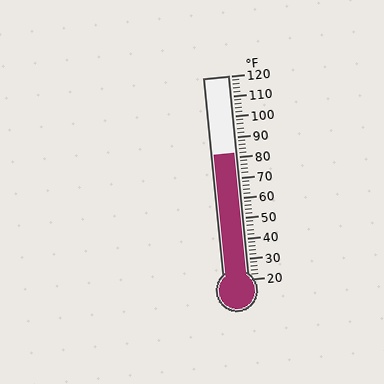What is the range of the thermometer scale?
The thermometer scale ranges from 20°F to 120°F.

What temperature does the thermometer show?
The thermometer shows approximately 82°F.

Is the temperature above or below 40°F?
The temperature is above 40°F.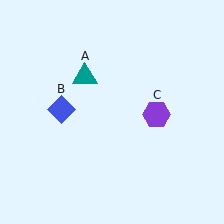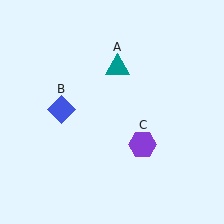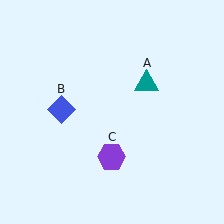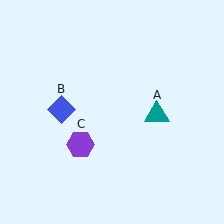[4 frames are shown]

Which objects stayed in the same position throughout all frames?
Blue diamond (object B) remained stationary.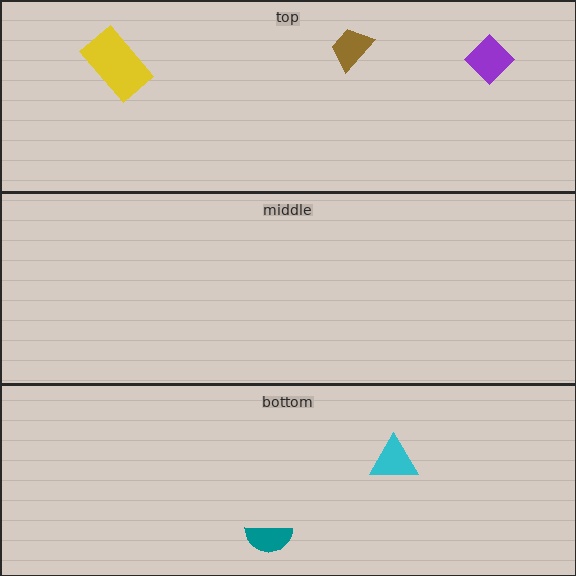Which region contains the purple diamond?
The top region.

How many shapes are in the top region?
3.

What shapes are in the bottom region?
The teal semicircle, the cyan triangle.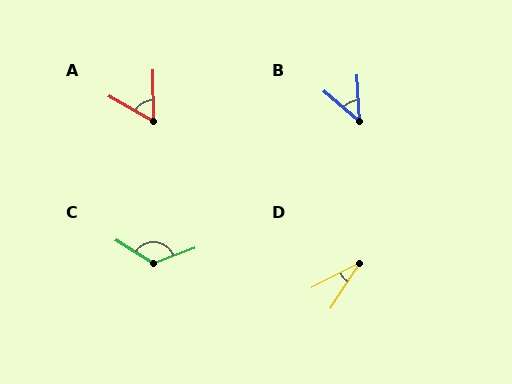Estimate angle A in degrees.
Approximately 60 degrees.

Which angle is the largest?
C, at approximately 128 degrees.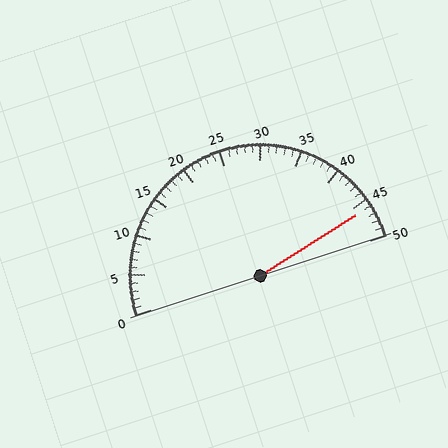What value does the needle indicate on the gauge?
The needle indicates approximately 46.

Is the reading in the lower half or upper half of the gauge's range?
The reading is in the upper half of the range (0 to 50).